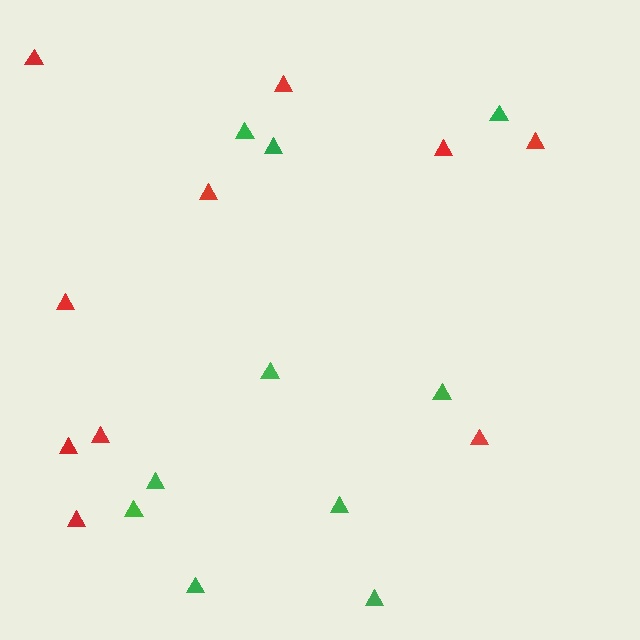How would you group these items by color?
There are 2 groups: one group of red triangles (10) and one group of green triangles (10).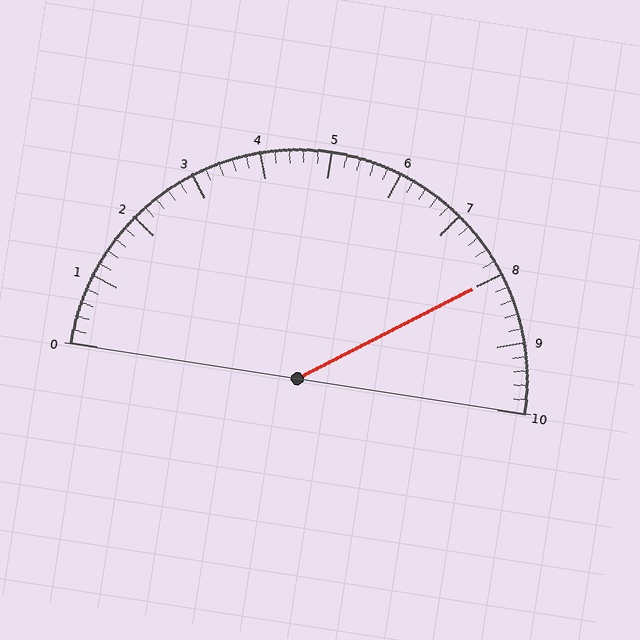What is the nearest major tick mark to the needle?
The nearest major tick mark is 8.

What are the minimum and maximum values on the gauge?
The gauge ranges from 0 to 10.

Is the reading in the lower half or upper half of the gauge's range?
The reading is in the upper half of the range (0 to 10).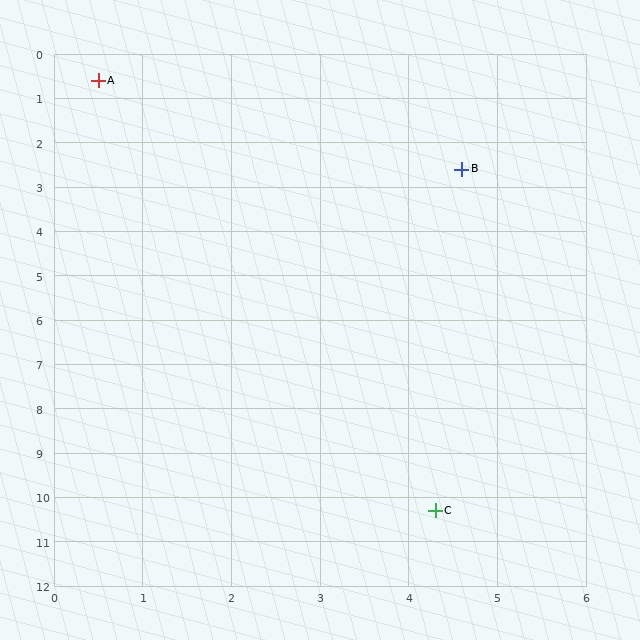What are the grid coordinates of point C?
Point C is at approximately (4.3, 10.3).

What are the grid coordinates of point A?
Point A is at approximately (0.5, 0.6).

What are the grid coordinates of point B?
Point B is at approximately (4.6, 2.6).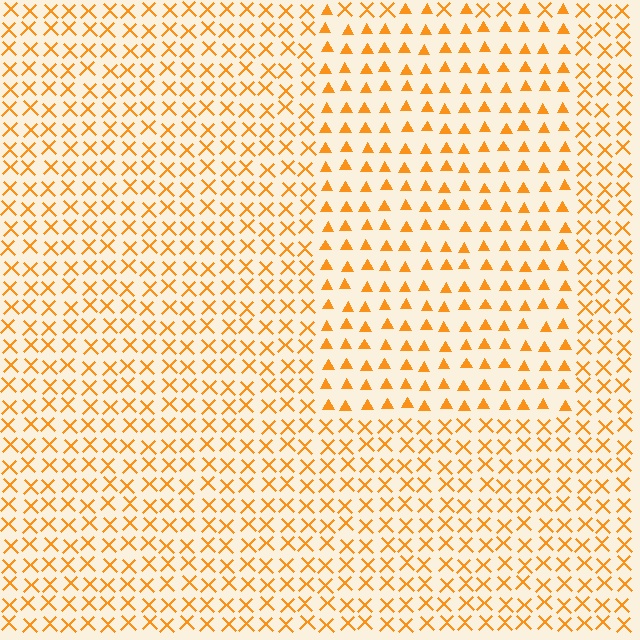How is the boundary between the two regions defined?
The boundary is defined by a change in element shape: triangles inside vs. X marks outside. All elements share the same color and spacing.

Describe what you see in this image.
The image is filled with small orange elements arranged in a uniform grid. A rectangle-shaped region contains triangles, while the surrounding area contains X marks. The boundary is defined purely by the change in element shape.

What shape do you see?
I see a rectangle.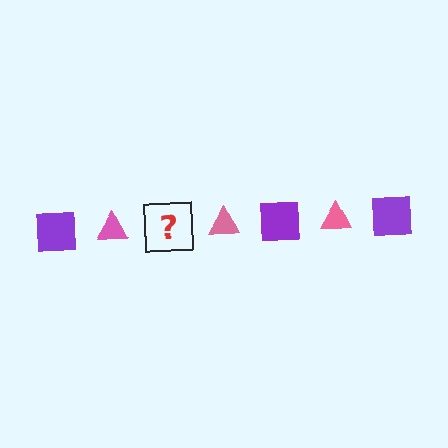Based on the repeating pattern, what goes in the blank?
The blank should be a purple square.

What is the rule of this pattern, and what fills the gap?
The rule is that the pattern alternates between purple square and pink triangle. The gap should be filled with a purple square.